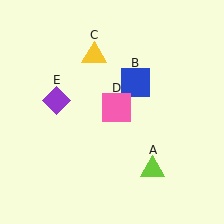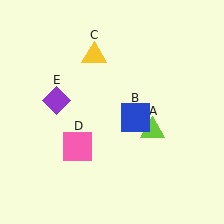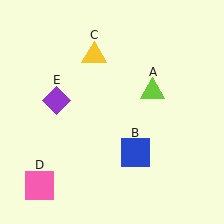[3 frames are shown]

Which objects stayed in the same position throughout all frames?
Yellow triangle (object C) and purple diamond (object E) remained stationary.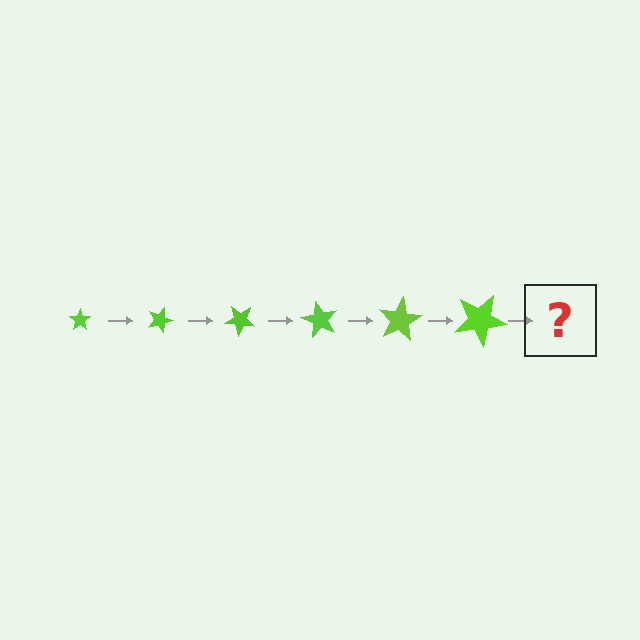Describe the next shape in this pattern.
It should be a star, larger than the previous one and rotated 120 degrees from the start.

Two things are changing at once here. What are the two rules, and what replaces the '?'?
The two rules are that the star grows larger each step and it rotates 20 degrees each step. The '?' should be a star, larger than the previous one and rotated 120 degrees from the start.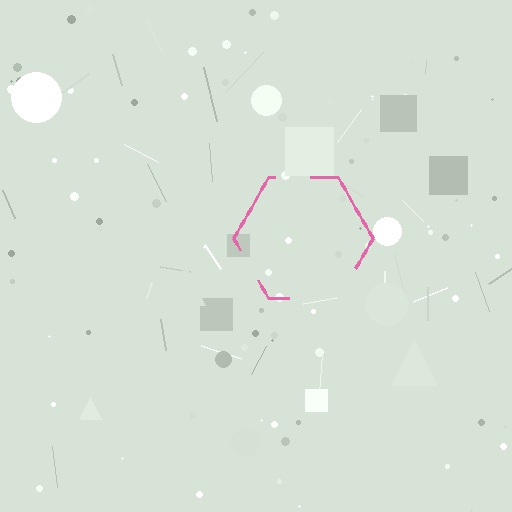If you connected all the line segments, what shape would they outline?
They would outline a hexagon.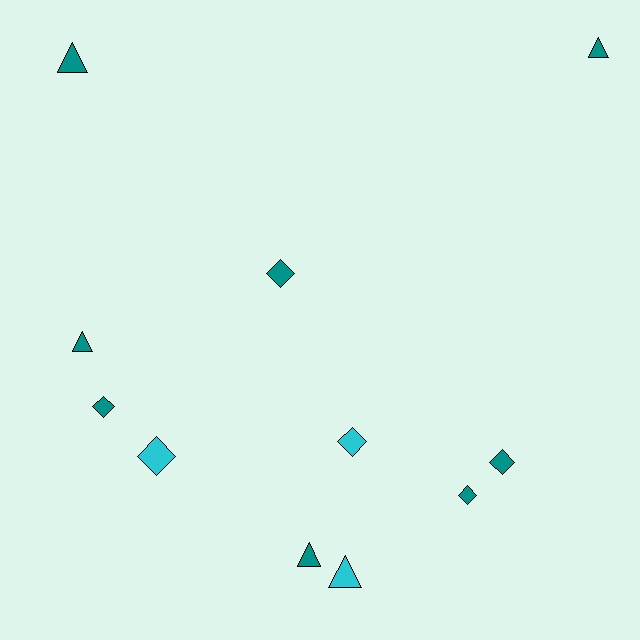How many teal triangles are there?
There are 4 teal triangles.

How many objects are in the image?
There are 11 objects.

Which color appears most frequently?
Teal, with 8 objects.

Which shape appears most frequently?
Diamond, with 6 objects.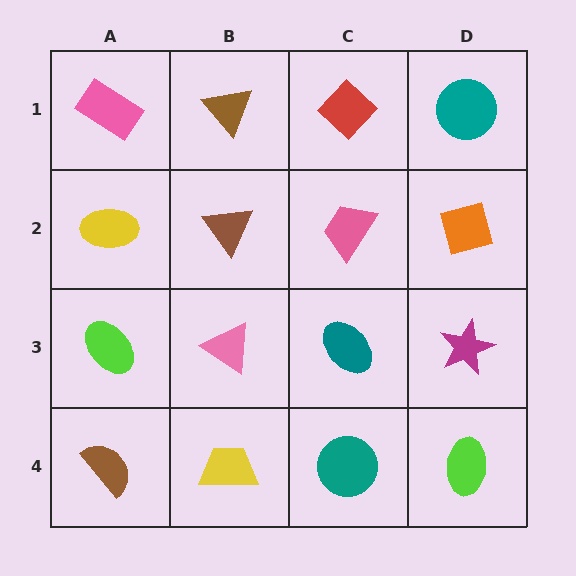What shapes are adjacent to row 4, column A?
A lime ellipse (row 3, column A), a yellow trapezoid (row 4, column B).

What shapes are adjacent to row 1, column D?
An orange diamond (row 2, column D), a red diamond (row 1, column C).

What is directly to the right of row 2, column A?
A brown triangle.